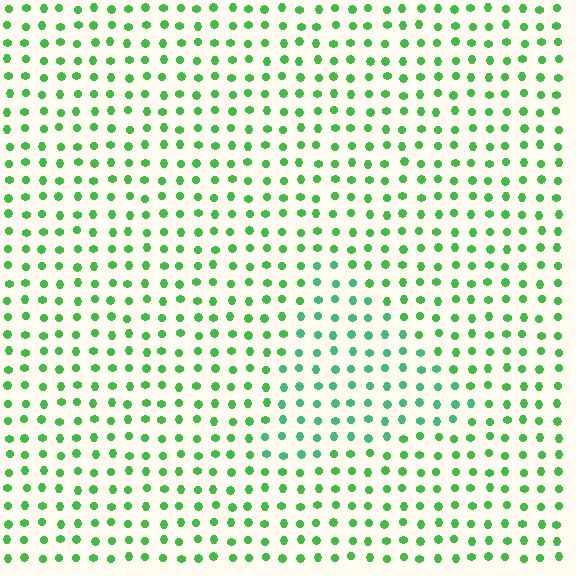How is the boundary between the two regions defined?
The boundary is defined purely by a slight shift in hue (about 26 degrees). Spacing, size, and orientation are identical on both sides.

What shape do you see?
I see a triangle.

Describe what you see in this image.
The image is filled with small green elements in a uniform arrangement. A triangle-shaped region is visible where the elements are tinted to a slightly different hue, forming a subtle color boundary.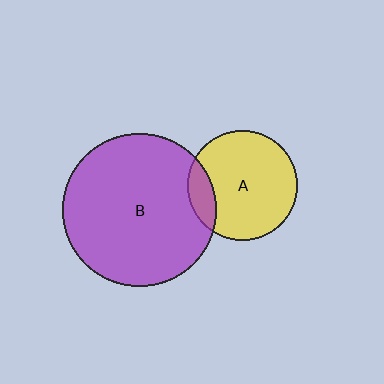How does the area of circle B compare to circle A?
Approximately 2.0 times.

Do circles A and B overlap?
Yes.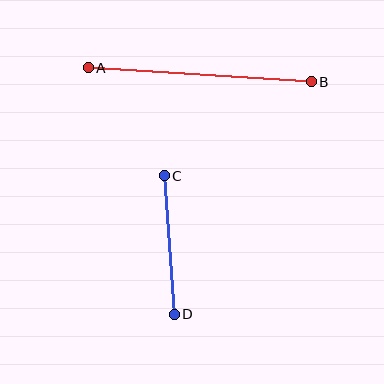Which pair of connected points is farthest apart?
Points A and B are farthest apart.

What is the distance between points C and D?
The distance is approximately 139 pixels.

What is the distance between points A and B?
The distance is approximately 224 pixels.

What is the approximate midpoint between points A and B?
The midpoint is at approximately (200, 75) pixels.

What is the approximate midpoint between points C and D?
The midpoint is at approximately (169, 245) pixels.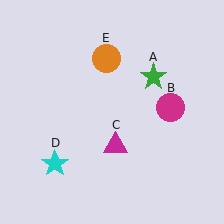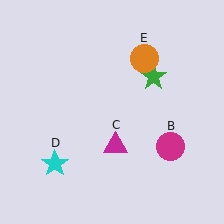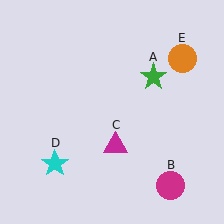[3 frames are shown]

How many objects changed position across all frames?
2 objects changed position: magenta circle (object B), orange circle (object E).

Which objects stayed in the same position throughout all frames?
Green star (object A) and magenta triangle (object C) and cyan star (object D) remained stationary.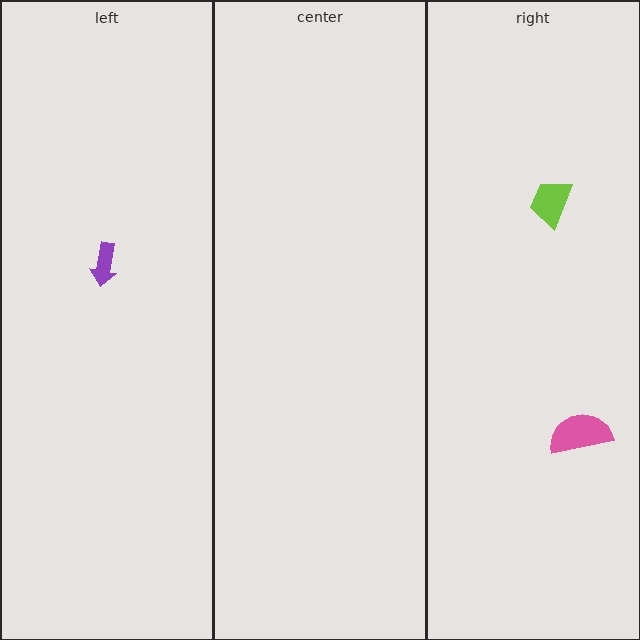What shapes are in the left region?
The purple arrow.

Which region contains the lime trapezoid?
The right region.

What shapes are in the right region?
The pink semicircle, the lime trapezoid.